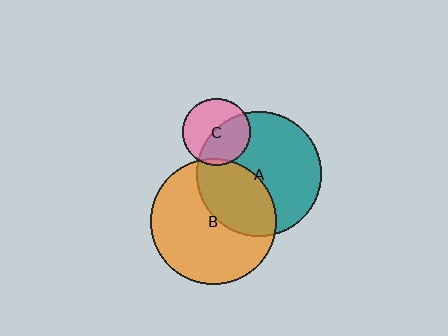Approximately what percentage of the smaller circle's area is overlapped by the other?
Approximately 50%.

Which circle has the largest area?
Circle B (orange).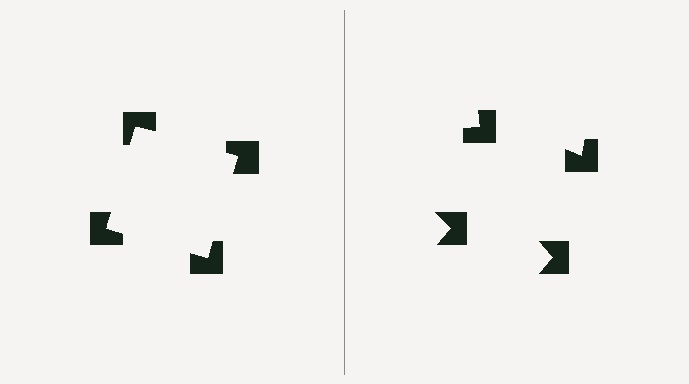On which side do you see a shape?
An illusory square appears on the left side. On the right side the wedge cuts are rotated, so no coherent shape forms.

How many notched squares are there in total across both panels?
8 — 4 on each side.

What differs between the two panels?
The notched squares are positioned identically on both sides; only the wedge orientations differ. On the left they align to a square; on the right they are misaligned.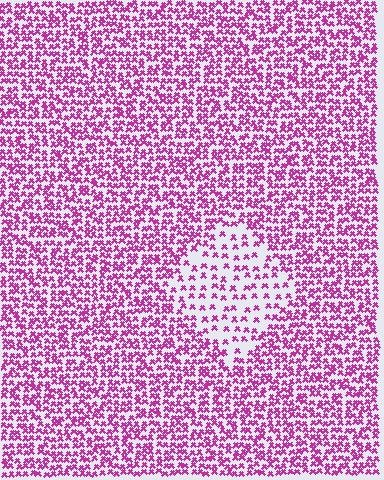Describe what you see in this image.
The image contains small magenta elements arranged at two different densities. A diamond-shaped region is visible where the elements are less densely packed than the surrounding area.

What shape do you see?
I see a diamond.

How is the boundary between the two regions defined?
The boundary is defined by a change in element density (approximately 2.2x ratio). All elements are the same color, size, and shape.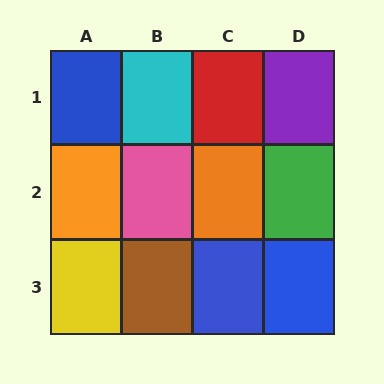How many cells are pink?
1 cell is pink.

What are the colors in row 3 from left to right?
Yellow, brown, blue, blue.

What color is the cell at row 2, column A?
Orange.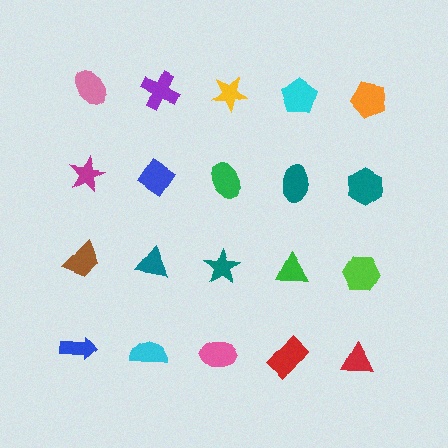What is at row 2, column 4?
A teal ellipse.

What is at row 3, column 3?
A teal star.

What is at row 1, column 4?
A cyan pentagon.